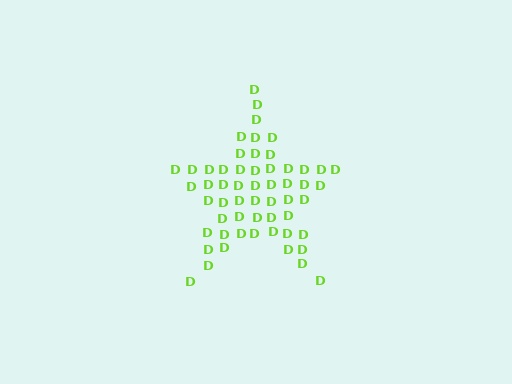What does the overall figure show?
The overall figure shows a star.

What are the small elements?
The small elements are letter D's.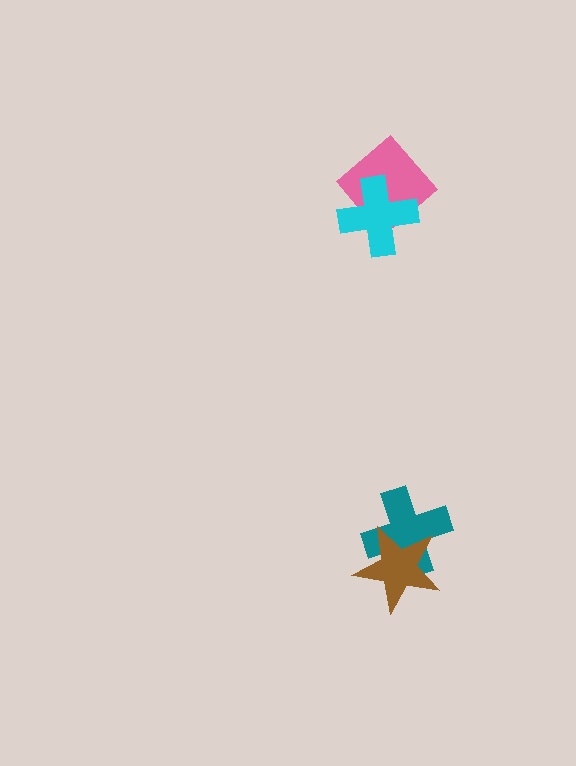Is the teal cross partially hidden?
Yes, it is partially covered by another shape.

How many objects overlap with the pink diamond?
1 object overlaps with the pink diamond.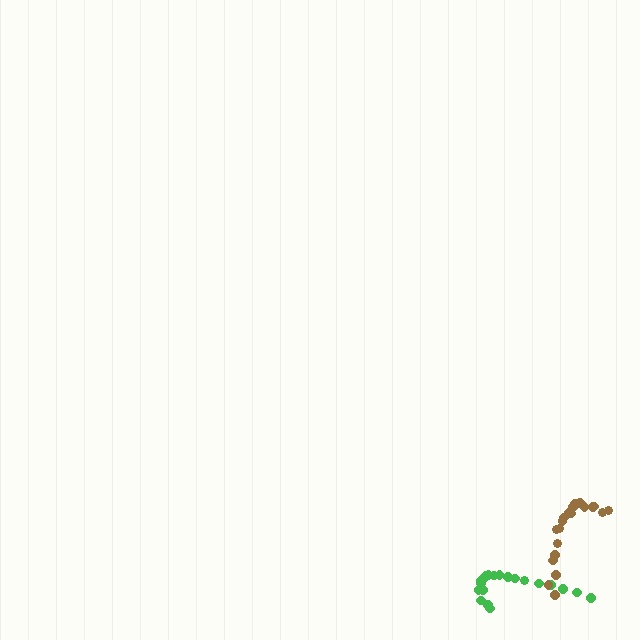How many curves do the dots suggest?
There are 2 distinct paths.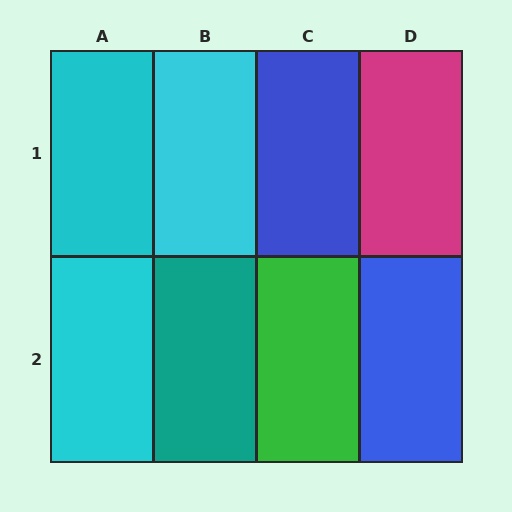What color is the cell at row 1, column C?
Blue.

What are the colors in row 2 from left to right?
Cyan, teal, green, blue.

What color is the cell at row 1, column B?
Cyan.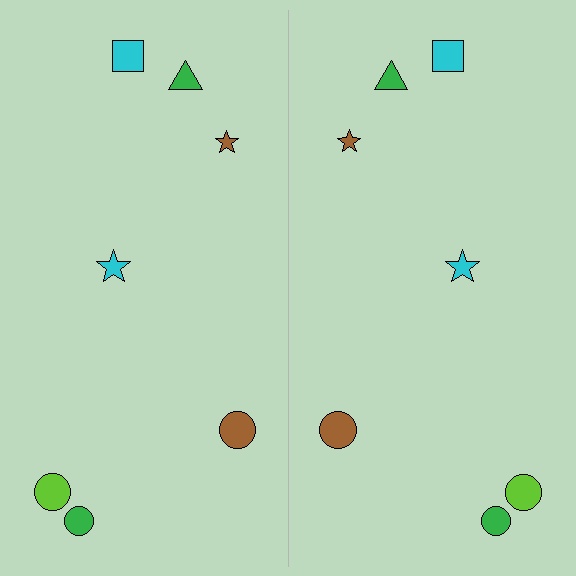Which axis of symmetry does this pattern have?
The pattern has a vertical axis of symmetry running through the center of the image.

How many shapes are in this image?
There are 14 shapes in this image.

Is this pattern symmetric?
Yes, this pattern has bilateral (reflection) symmetry.